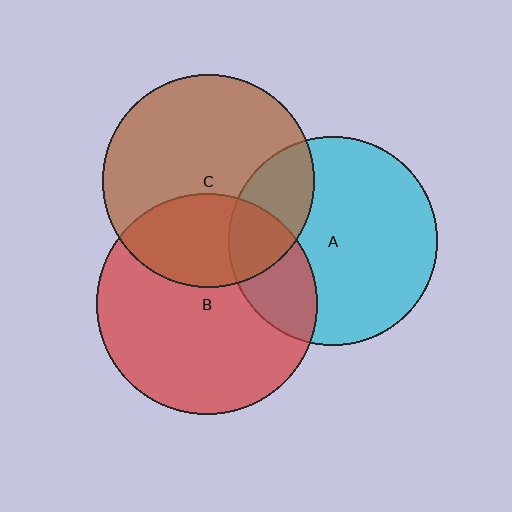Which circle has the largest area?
Circle B (red).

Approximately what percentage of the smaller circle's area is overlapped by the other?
Approximately 25%.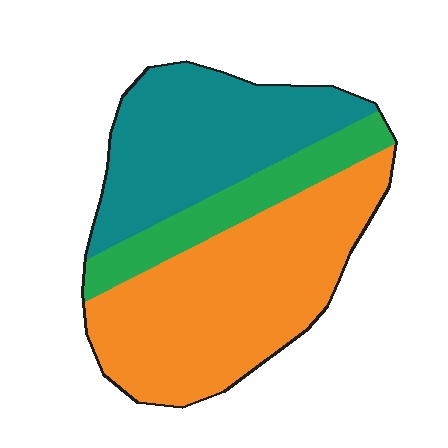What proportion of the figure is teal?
Teal covers 35% of the figure.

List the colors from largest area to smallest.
From largest to smallest: orange, teal, green.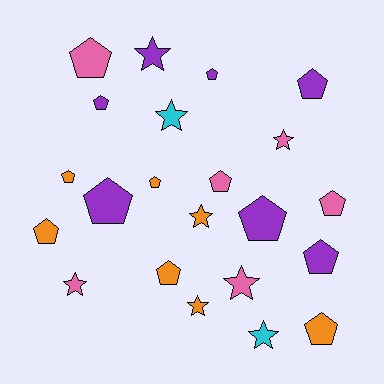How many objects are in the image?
There are 22 objects.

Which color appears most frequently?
Orange, with 7 objects.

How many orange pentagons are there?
There are 5 orange pentagons.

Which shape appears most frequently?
Pentagon, with 14 objects.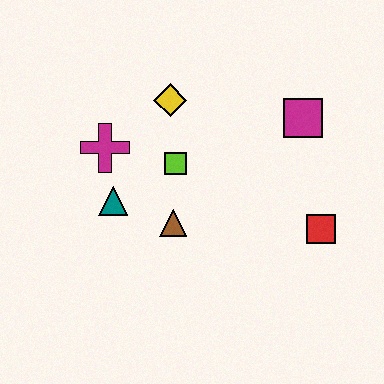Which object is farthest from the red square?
The magenta cross is farthest from the red square.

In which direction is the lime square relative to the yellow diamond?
The lime square is below the yellow diamond.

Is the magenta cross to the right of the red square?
No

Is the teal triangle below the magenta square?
Yes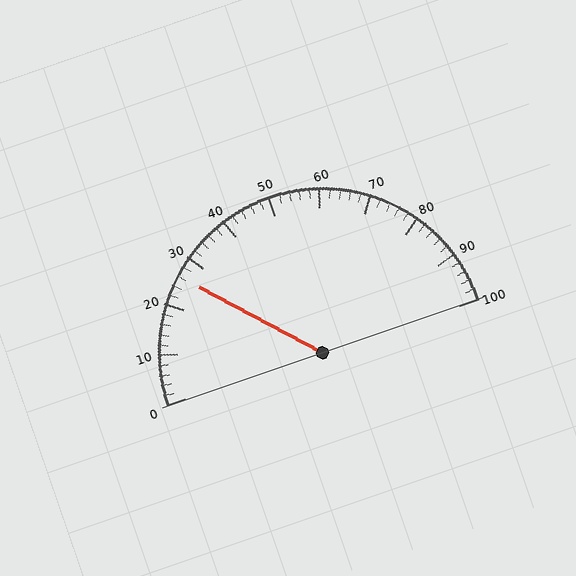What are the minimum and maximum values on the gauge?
The gauge ranges from 0 to 100.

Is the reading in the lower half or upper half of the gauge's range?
The reading is in the lower half of the range (0 to 100).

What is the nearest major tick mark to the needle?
The nearest major tick mark is 30.